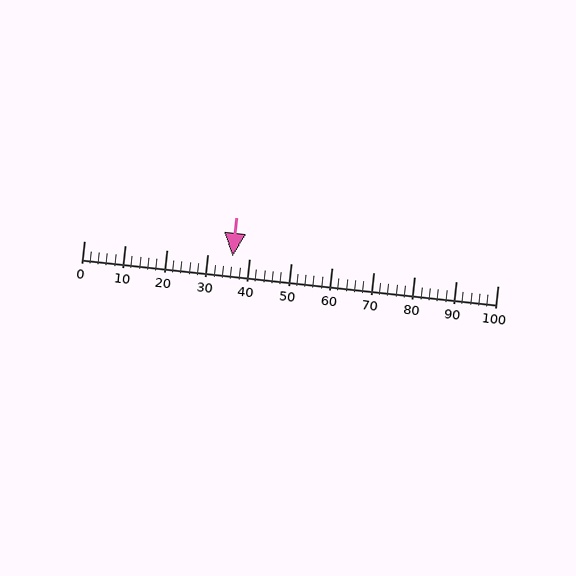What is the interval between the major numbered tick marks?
The major tick marks are spaced 10 units apart.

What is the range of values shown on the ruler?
The ruler shows values from 0 to 100.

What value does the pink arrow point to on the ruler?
The pink arrow points to approximately 36.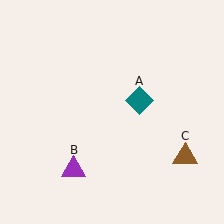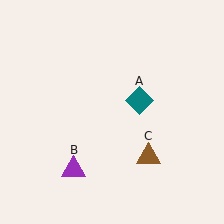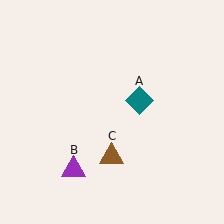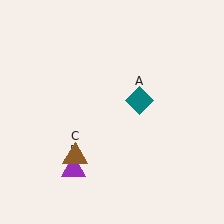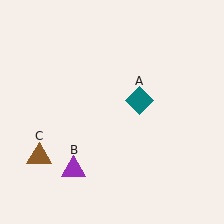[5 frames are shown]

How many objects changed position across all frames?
1 object changed position: brown triangle (object C).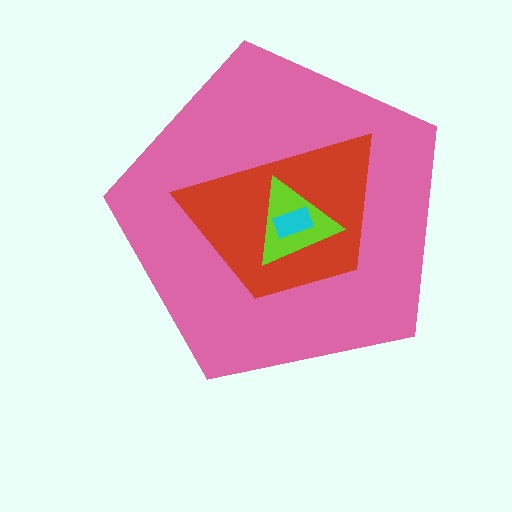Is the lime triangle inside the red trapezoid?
Yes.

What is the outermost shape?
The pink pentagon.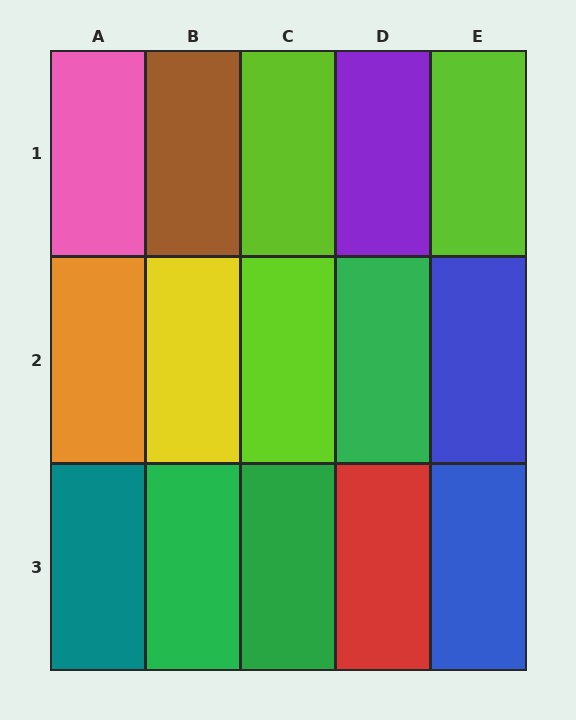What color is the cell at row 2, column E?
Blue.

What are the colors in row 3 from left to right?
Teal, green, green, red, blue.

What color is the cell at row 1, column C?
Lime.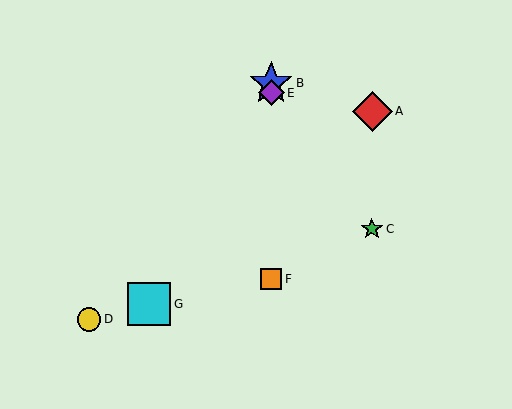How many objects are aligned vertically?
3 objects (B, E, F) are aligned vertically.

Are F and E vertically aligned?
Yes, both are at x≈271.